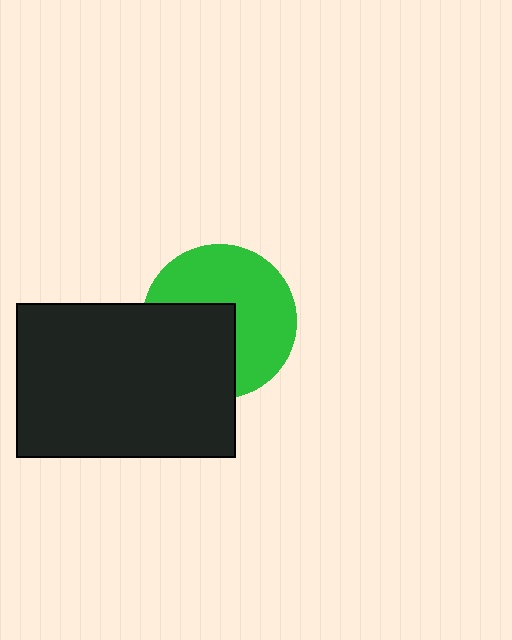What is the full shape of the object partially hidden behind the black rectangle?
The partially hidden object is a green circle.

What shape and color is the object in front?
The object in front is a black rectangle.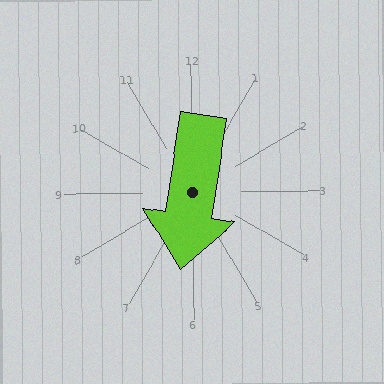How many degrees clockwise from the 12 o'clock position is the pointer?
Approximately 189 degrees.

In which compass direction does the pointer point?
South.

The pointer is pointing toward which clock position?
Roughly 6 o'clock.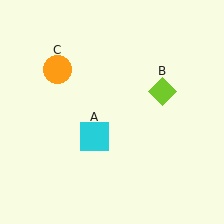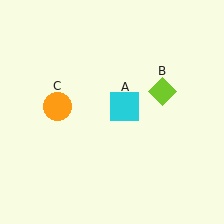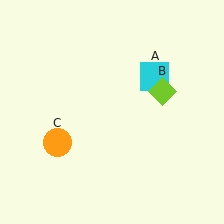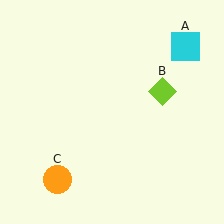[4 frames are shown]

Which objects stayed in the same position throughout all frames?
Lime diamond (object B) remained stationary.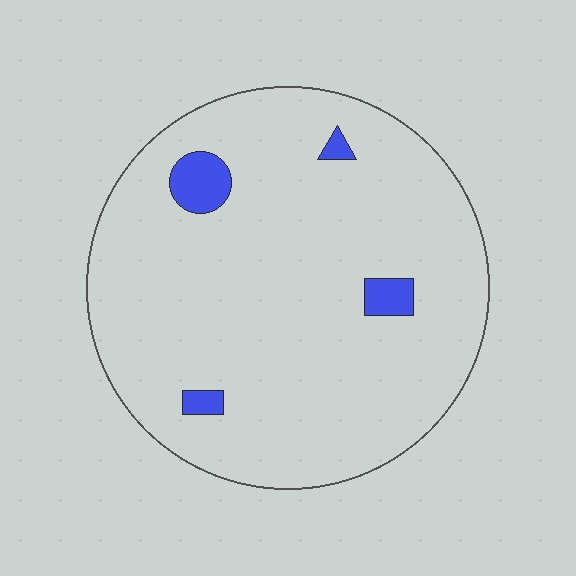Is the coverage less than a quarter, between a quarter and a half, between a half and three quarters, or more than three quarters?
Less than a quarter.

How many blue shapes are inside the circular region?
4.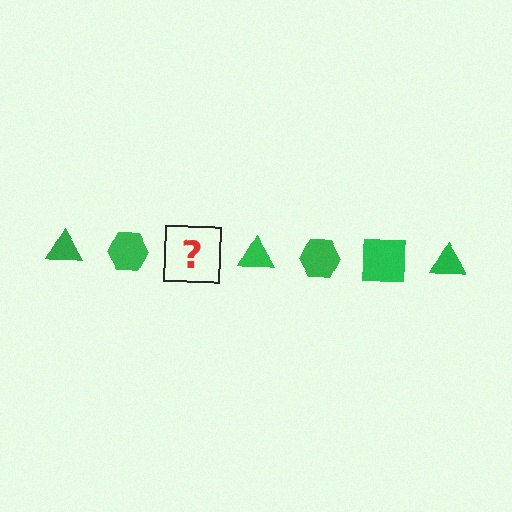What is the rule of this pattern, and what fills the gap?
The rule is that the pattern cycles through triangle, hexagon, square shapes in green. The gap should be filled with a green square.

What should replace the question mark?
The question mark should be replaced with a green square.